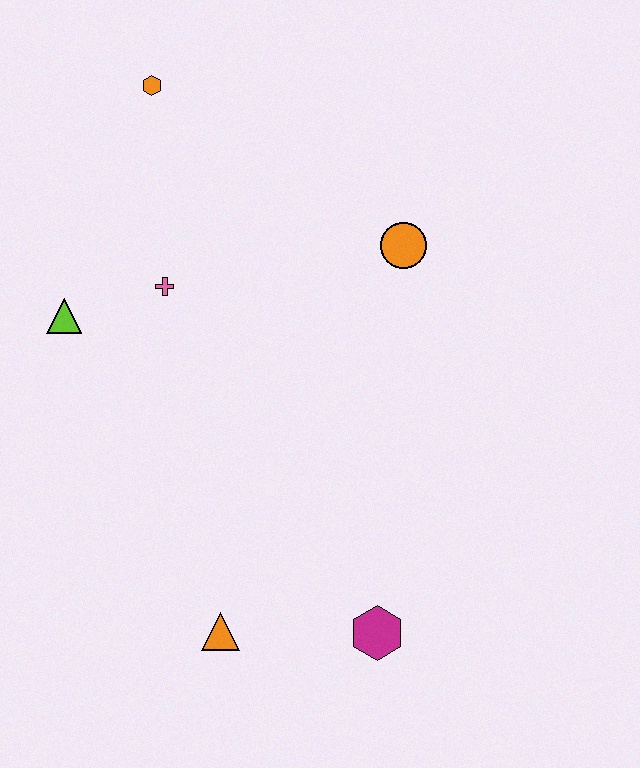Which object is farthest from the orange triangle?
The orange hexagon is farthest from the orange triangle.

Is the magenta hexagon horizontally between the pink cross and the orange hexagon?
No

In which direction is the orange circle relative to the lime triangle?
The orange circle is to the right of the lime triangle.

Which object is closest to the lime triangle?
The pink cross is closest to the lime triangle.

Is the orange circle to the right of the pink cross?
Yes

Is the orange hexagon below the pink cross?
No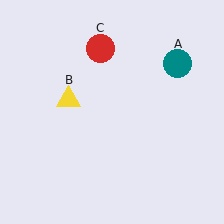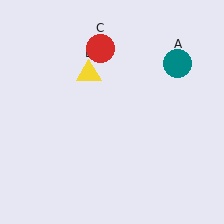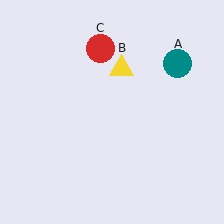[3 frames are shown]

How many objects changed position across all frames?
1 object changed position: yellow triangle (object B).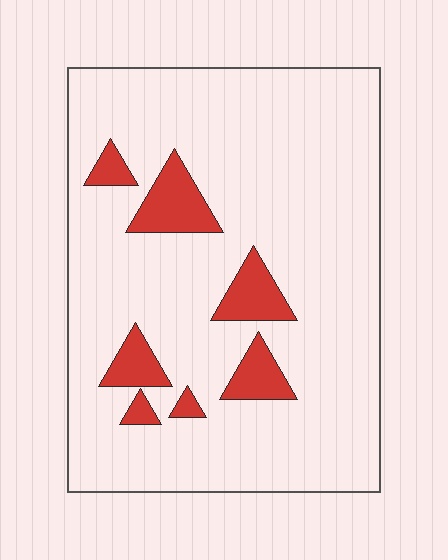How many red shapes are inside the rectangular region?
7.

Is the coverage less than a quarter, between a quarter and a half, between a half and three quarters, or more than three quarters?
Less than a quarter.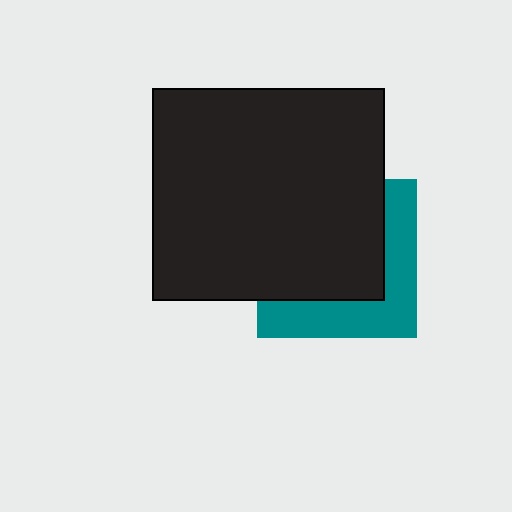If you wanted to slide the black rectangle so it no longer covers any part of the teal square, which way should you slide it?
Slide it toward the upper-left — that is the most direct way to separate the two shapes.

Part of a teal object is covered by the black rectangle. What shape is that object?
It is a square.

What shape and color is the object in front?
The object in front is a black rectangle.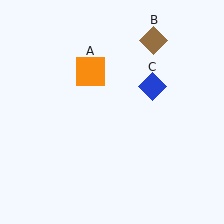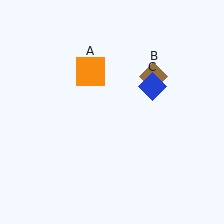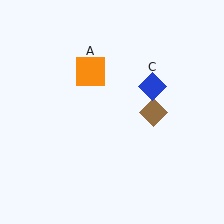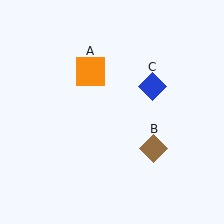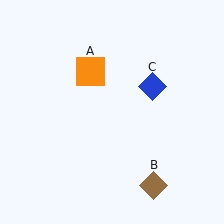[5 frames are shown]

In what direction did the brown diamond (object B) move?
The brown diamond (object B) moved down.